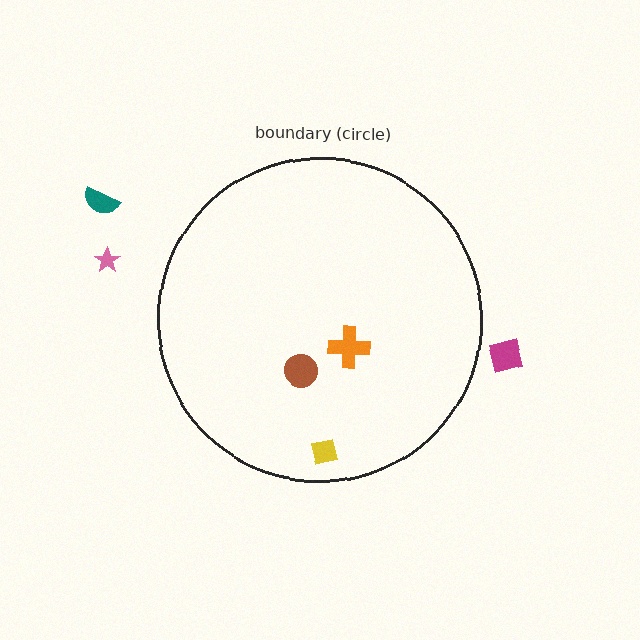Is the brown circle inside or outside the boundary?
Inside.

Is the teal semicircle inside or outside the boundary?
Outside.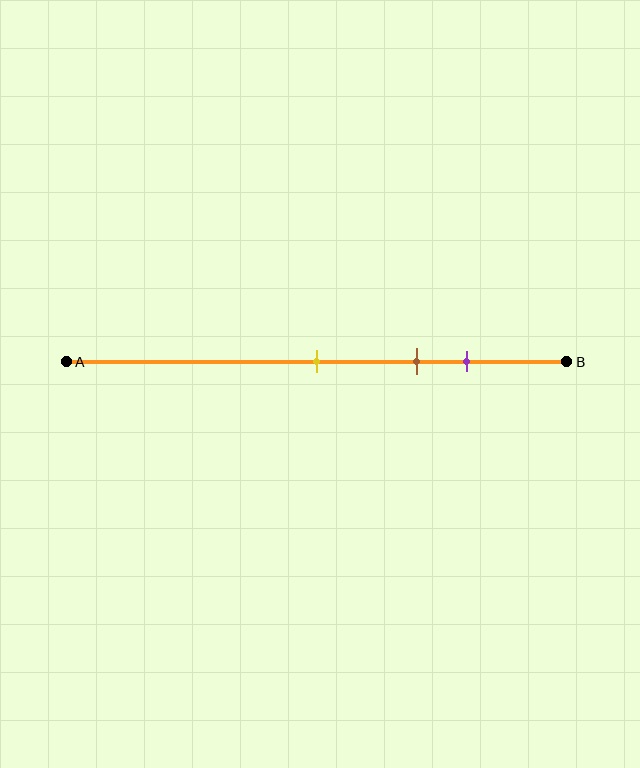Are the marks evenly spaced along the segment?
Yes, the marks are approximately evenly spaced.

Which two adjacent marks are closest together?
The brown and purple marks are the closest adjacent pair.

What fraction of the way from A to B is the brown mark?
The brown mark is approximately 70% (0.7) of the way from A to B.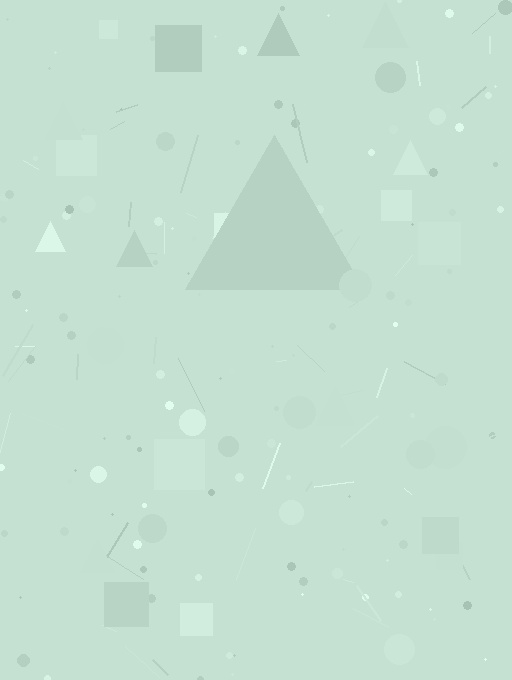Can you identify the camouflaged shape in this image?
The camouflaged shape is a triangle.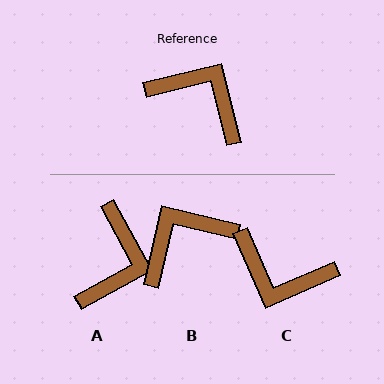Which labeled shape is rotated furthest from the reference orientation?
C, about 170 degrees away.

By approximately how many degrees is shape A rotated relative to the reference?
Approximately 76 degrees clockwise.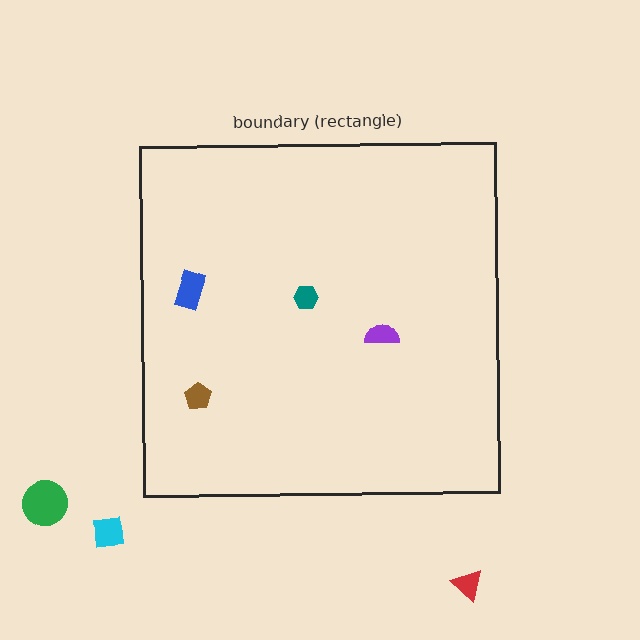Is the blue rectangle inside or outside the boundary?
Inside.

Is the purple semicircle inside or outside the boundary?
Inside.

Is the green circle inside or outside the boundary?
Outside.